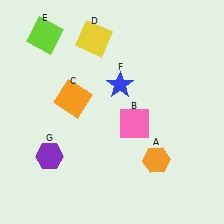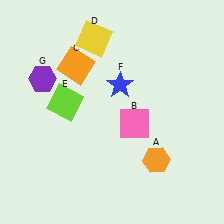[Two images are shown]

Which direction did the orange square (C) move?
The orange square (C) moved up.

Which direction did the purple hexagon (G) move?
The purple hexagon (G) moved up.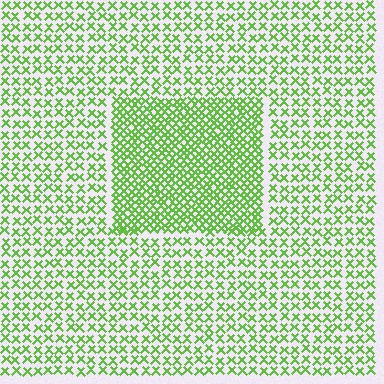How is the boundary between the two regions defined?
The boundary is defined by a change in element density (approximately 2.1x ratio). All elements are the same color, size, and shape.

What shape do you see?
I see a rectangle.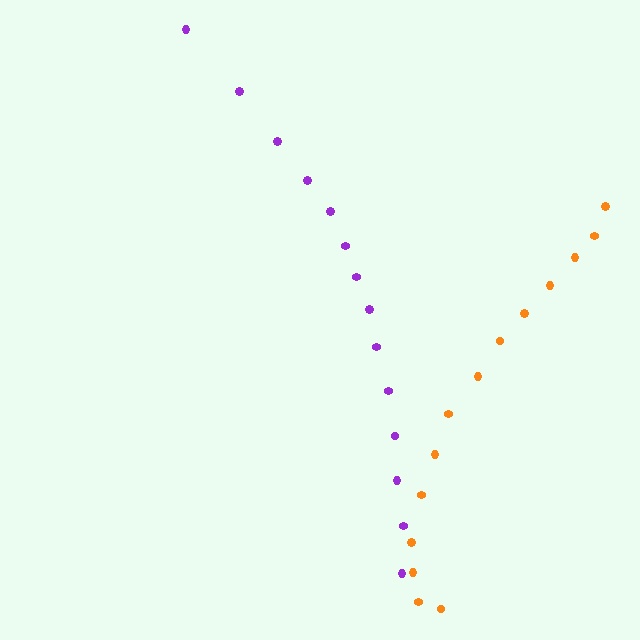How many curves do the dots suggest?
There are 2 distinct paths.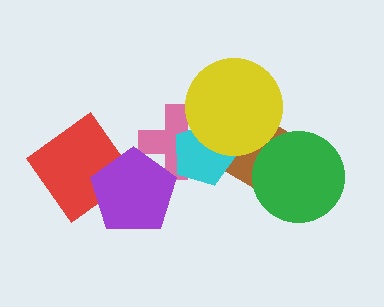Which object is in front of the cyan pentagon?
The yellow circle is in front of the cyan pentagon.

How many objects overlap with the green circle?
1 object overlaps with the green circle.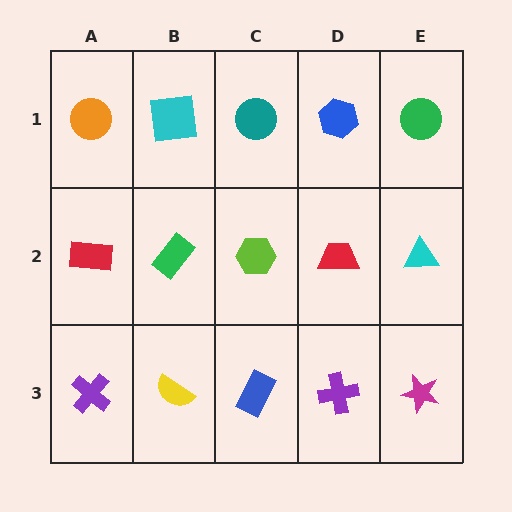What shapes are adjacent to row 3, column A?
A red rectangle (row 2, column A), a yellow semicircle (row 3, column B).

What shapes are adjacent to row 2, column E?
A green circle (row 1, column E), a magenta star (row 3, column E), a red trapezoid (row 2, column D).